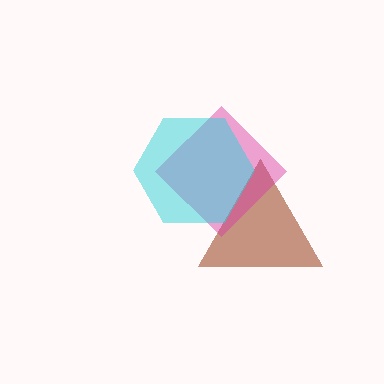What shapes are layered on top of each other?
The layered shapes are: a brown triangle, a magenta diamond, a cyan hexagon.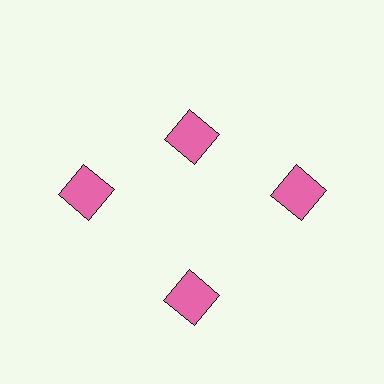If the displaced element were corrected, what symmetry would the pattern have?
It would have 4-fold rotational symmetry — the pattern would map onto itself every 90 degrees.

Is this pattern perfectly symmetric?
No. The 4 pink squares are arranged in a ring, but one element near the 12 o'clock position is pulled inward toward the center, breaking the 4-fold rotational symmetry.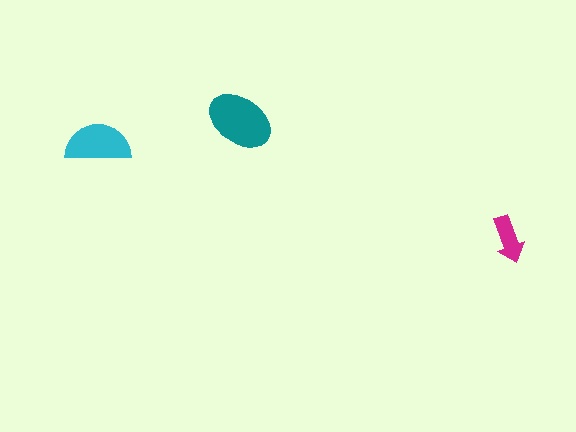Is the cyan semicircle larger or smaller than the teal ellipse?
Smaller.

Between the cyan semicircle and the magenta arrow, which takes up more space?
The cyan semicircle.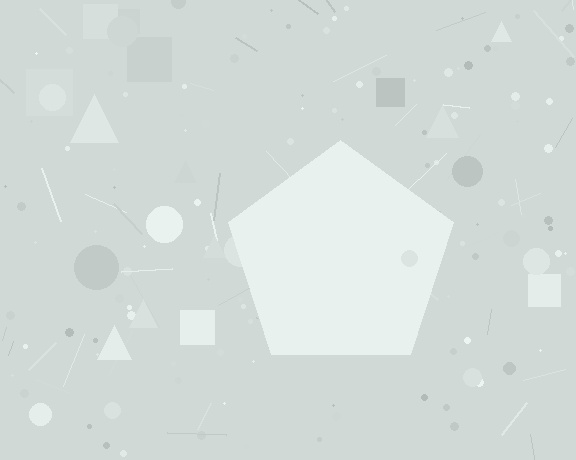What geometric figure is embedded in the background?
A pentagon is embedded in the background.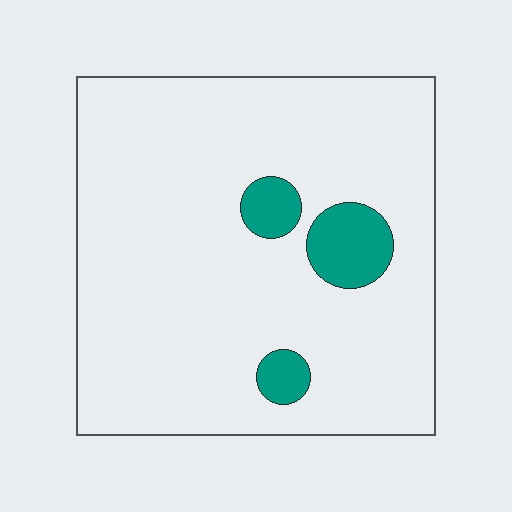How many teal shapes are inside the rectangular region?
3.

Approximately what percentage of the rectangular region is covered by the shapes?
Approximately 10%.